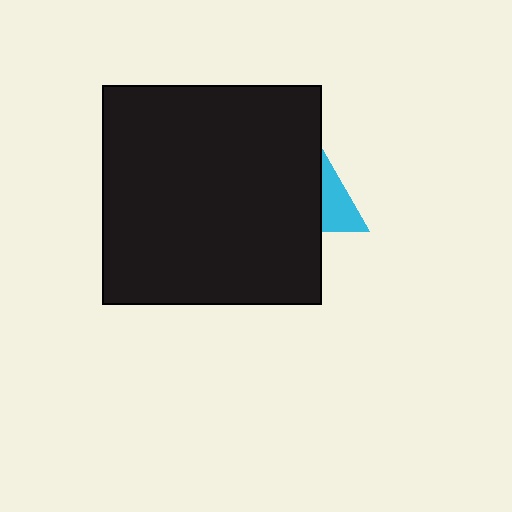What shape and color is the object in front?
The object in front is a black square.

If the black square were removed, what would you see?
You would see the complete cyan triangle.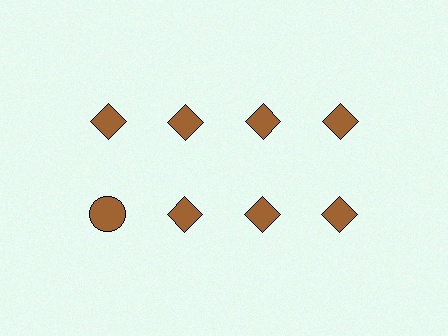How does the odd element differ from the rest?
It has a different shape: circle instead of diamond.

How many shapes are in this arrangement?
There are 8 shapes arranged in a grid pattern.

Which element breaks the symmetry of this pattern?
The brown circle in the second row, leftmost column breaks the symmetry. All other shapes are brown diamonds.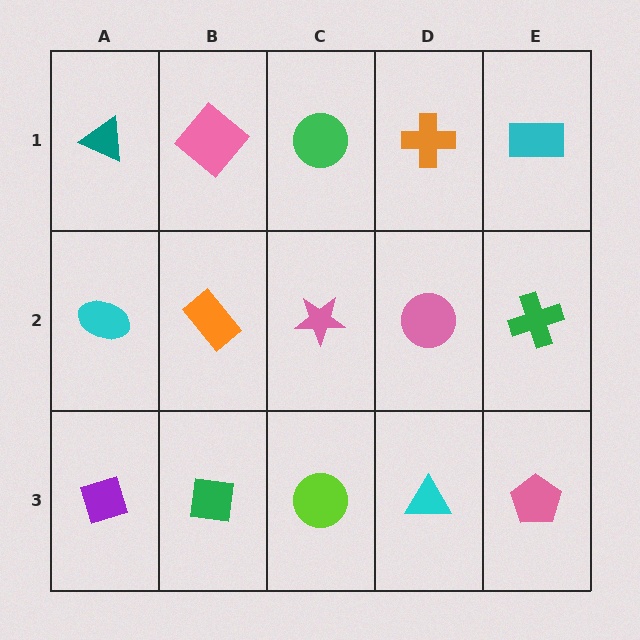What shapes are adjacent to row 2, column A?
A teal triangle (row 1, column A), a purple diamond (row 3, column A), an orange rectangle (row 2, column B).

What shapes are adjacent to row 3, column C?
A pink star (row 2, column C), a green square (row 3, column B), a cyan triangle (row 3, column D).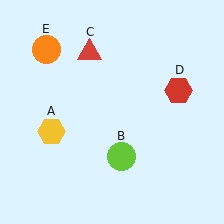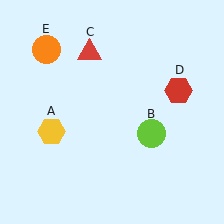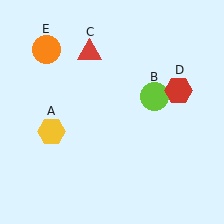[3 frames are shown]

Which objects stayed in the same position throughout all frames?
Yellow hexagon (object A) and red triangle (object C) and red hexagon (object D) and orange circle (object E) remained stationary.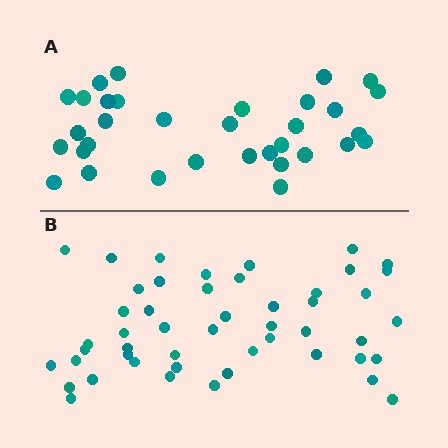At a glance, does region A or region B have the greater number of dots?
Region B (the bottom region) has more dots.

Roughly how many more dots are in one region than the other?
Region B has approximately 15 more dots than region A.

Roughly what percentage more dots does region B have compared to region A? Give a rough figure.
About 50% more.